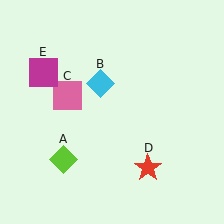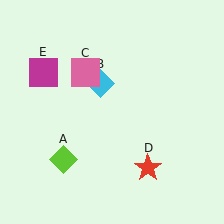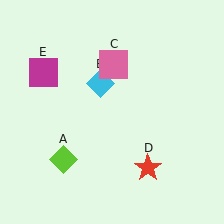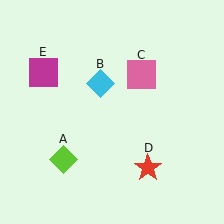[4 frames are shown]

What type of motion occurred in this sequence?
The pink square (object C) rotated clockwise around the center of the scene.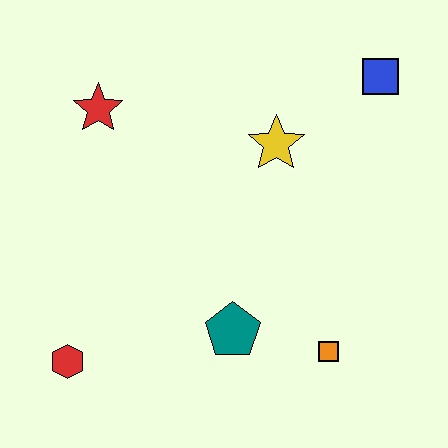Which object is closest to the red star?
The yellow star is closest to the red star.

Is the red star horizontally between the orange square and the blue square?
No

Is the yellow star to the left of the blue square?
Yes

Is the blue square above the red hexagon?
Yes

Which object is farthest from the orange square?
The red star is farthest from the orange square.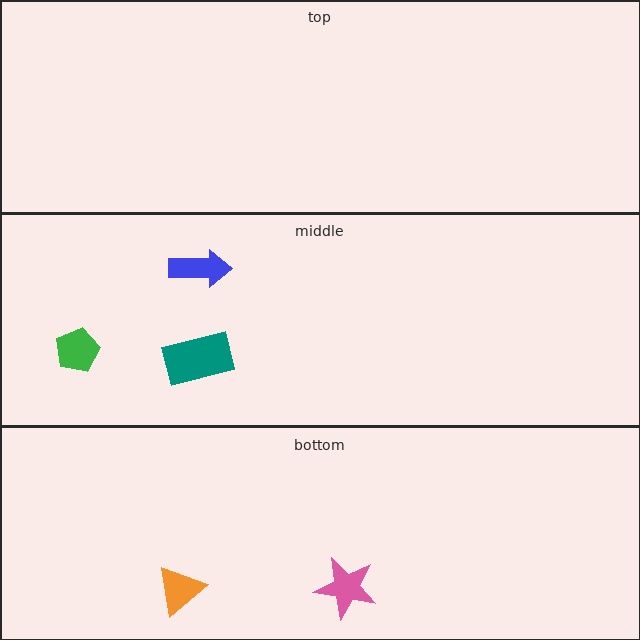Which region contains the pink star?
The bottom region.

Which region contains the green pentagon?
The middle region.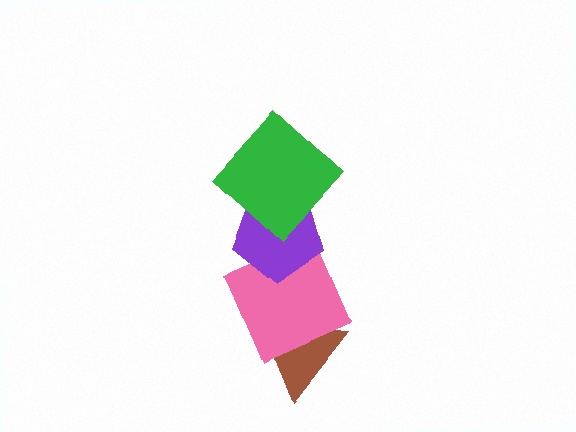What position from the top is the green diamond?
The green diamond is 1st from the top.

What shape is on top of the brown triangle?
The pink square is on top of the brown triangle.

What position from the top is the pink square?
The pink square is 3rd from the top.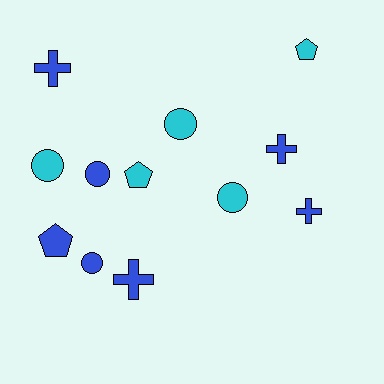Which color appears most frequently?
Blue, with 7 objects.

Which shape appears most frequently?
Circle, with 5 objects.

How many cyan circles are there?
There are 3 cyan circles.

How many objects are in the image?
There are 12 objects.